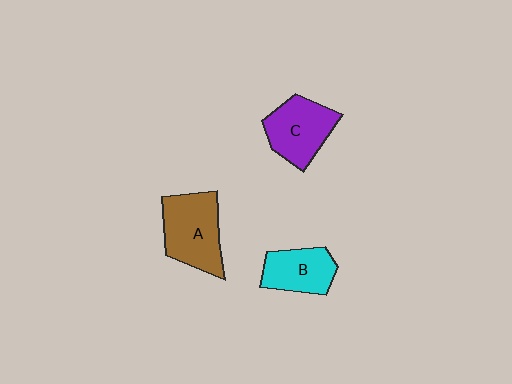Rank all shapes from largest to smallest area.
From largest to smallest: A (brown), C (purple), B (cyan).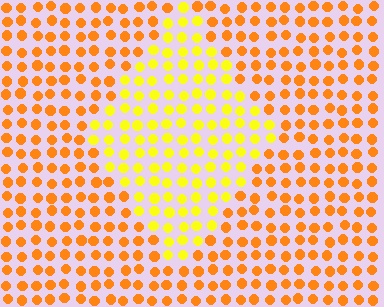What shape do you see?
I see a diamond.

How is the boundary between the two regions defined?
The boundary is defined purely by a slight shift in hue (about 32 degrees). Spacing, size, and orientation are identical on both sides.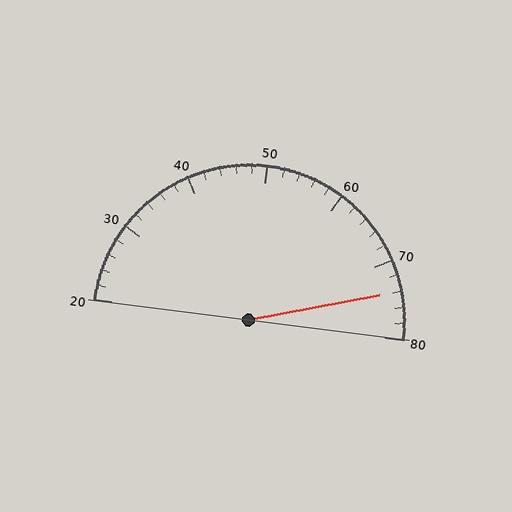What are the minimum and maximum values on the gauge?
The gauge ranges from 20 to 80.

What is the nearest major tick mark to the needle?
The nearest major tick mark is 70.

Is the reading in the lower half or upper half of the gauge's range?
The reading is in the upper half of the range (20 to 80).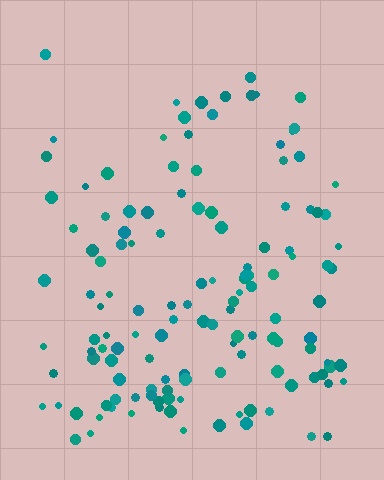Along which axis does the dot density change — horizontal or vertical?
Vertical.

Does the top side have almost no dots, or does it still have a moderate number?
Still a moderate number, just noticeably fewer than the bottom.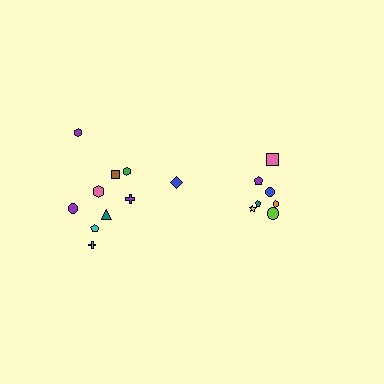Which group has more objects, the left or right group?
The left group.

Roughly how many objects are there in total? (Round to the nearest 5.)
Roughly 15 objects in total.